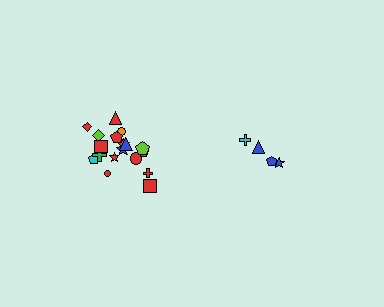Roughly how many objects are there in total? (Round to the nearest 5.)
Roughly 20 objects in total.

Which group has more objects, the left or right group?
The left group.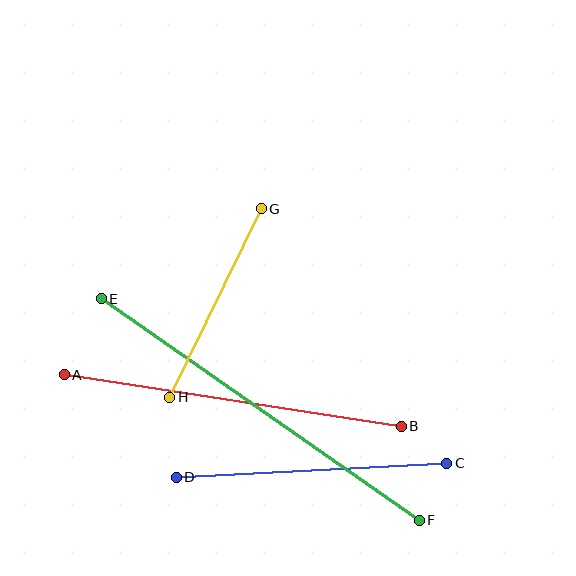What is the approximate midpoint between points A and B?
The midpoint is at approximately (233, 401) pixels.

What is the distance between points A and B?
The distance is approximately 341 pixels.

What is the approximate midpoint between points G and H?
The midpoint is at approximately (216, 303) pixels.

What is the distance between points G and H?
The distance is approximately 210 pixels.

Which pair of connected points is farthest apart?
Points E and F are farthest apart.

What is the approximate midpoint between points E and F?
The midpoint is at approximately (260, 409) pixels.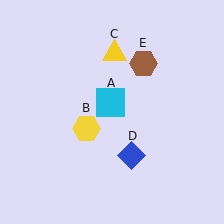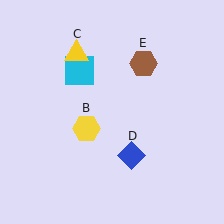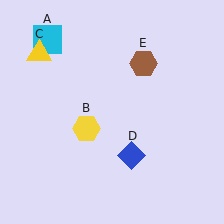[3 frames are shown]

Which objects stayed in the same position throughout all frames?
Yellow hexagon (object B) and blue diamond (object D) and brown hexagon (object E) remained stationary.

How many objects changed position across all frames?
2 objects changed position: cyan square (object A), yellow triangle (object C).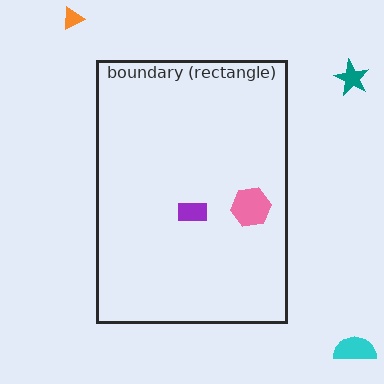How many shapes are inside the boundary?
2 inside, 3 outside.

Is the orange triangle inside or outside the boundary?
Outside.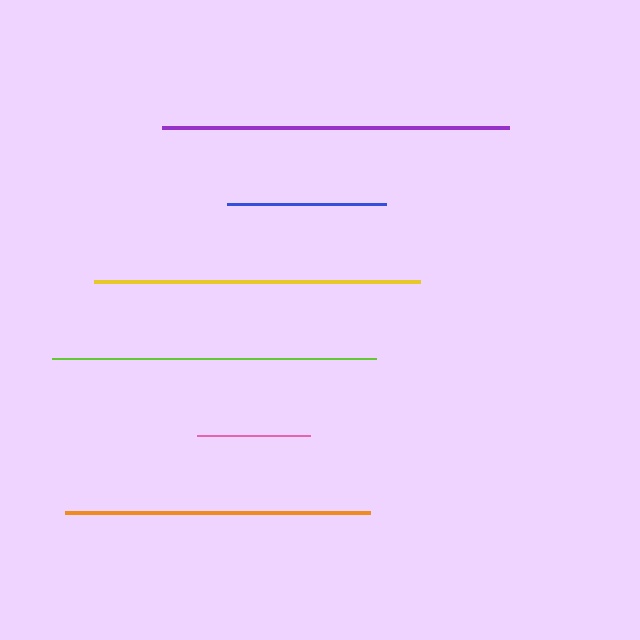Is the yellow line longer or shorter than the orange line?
The yellow line is longer than the orange line.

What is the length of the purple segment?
The purple segment is approximately 347 pixels long.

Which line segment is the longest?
The purple line is the longest at approximately 347 pixels.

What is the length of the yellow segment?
The yellow segment is approximately 326 pixels long.